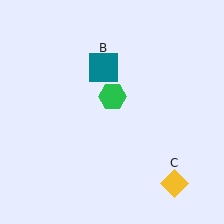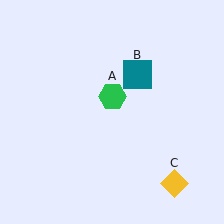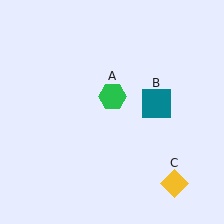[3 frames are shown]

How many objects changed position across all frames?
1 object changed position: teal square (object B).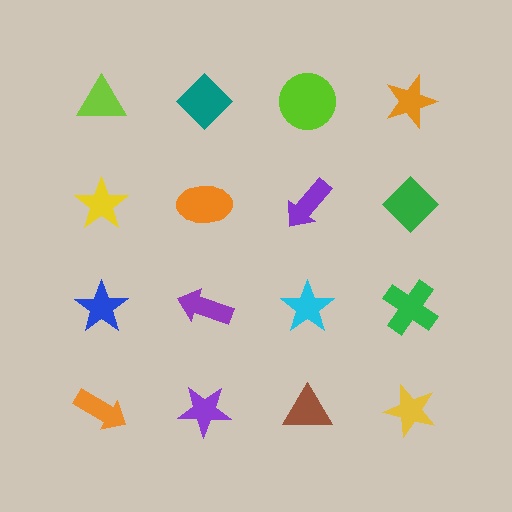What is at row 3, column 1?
A blue star.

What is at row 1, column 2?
A teal diamond.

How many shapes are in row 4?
4 shapes.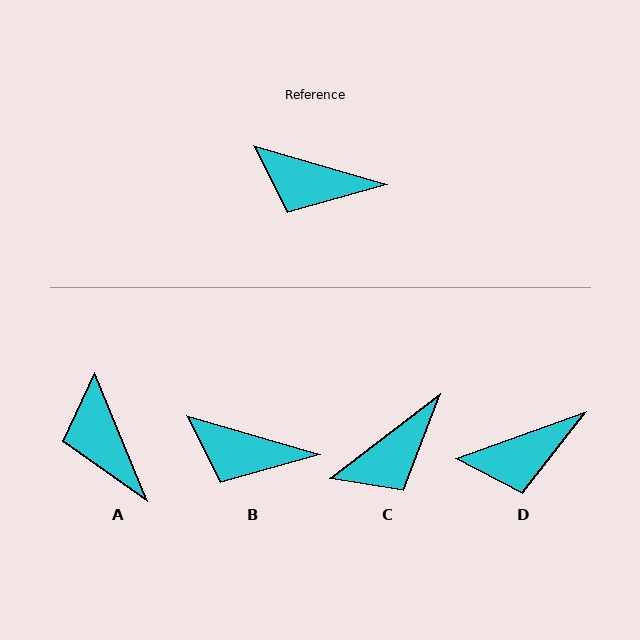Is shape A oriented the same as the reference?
No, it is off by about 51 degrees.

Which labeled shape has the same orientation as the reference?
B.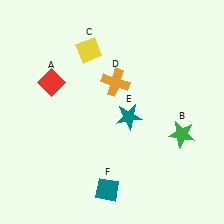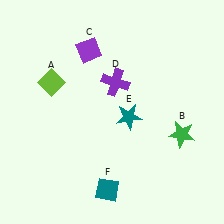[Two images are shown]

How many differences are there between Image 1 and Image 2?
There are 3 differences between the two images.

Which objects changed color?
A changed from red to lime. C changed from yellow to purple. D changed from orange to purple.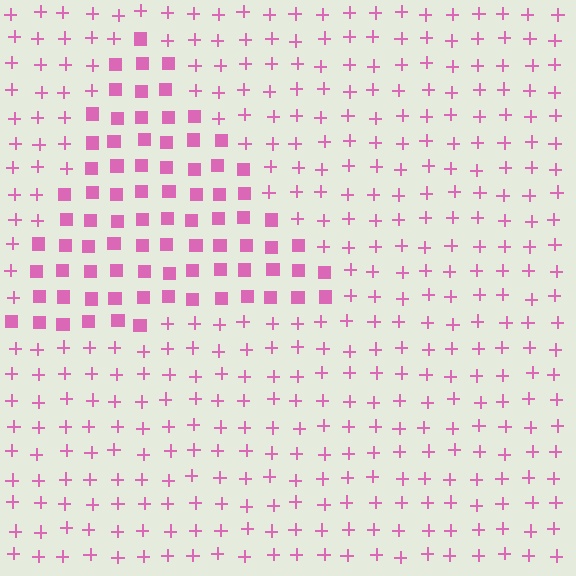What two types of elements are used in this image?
The image uses squares inside the triangle region and plus signs outside it.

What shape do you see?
I see a triangle.